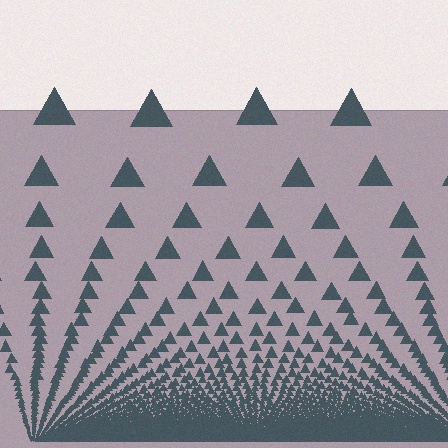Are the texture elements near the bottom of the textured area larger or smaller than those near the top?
Smaller. The gradient is inverted — elements near the bottom are smaller and denser.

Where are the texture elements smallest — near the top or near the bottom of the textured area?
Near the bottom.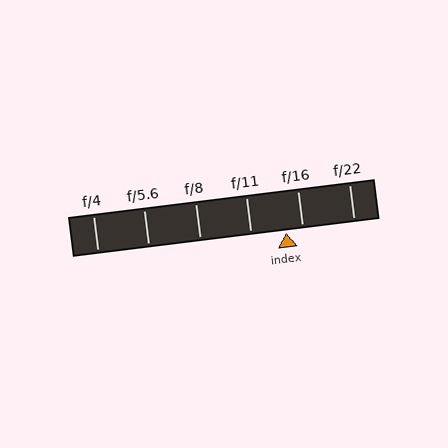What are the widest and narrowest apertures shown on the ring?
The widest aperture shown is f/4 and the narrowest is f/22.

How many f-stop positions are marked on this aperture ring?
There are 6 f-stop positions marked.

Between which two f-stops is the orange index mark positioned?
The index mark is between f/11 and f/16.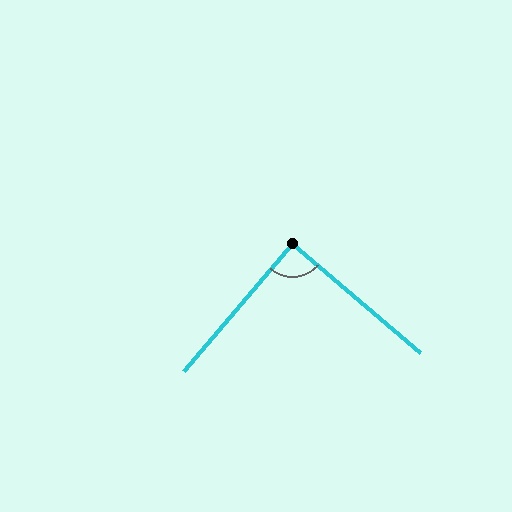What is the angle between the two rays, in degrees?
Approximately 90 degrees.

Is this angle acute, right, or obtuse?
It is approximately a right angle.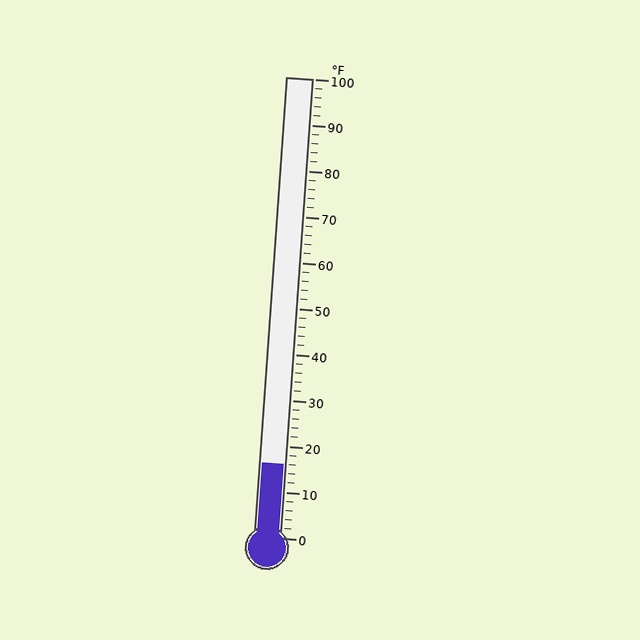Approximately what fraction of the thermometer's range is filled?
The thermometer is filled to approximately 15% of its range.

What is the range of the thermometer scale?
The thermometer scale ranges from 0°F to 100°F.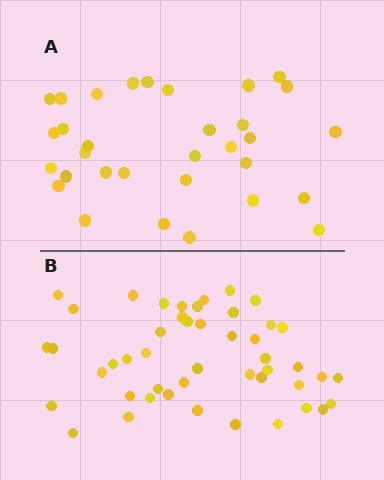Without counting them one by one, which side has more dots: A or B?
Region B (the bottom region) has more dots.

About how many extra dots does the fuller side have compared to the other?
Region B has approximately 15 more dots than region A.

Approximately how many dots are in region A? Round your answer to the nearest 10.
About 30 dots. (The exact count is 32, which rounds to 30.)